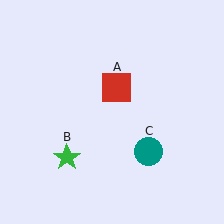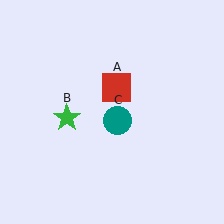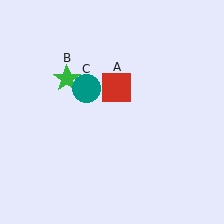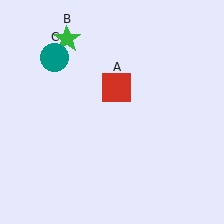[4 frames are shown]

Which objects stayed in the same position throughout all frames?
Red square (object A) remained stationary.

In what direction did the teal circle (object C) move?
The teal circle (object C) moved up and to the left.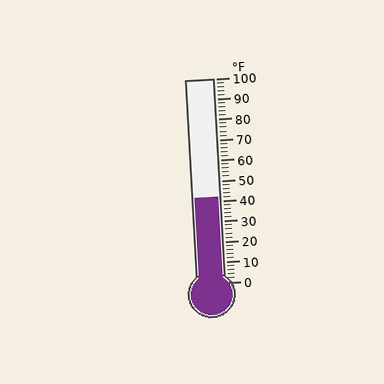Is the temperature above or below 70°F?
The temperature is below 70°F.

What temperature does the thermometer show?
The thermometer shows approximately 42°F.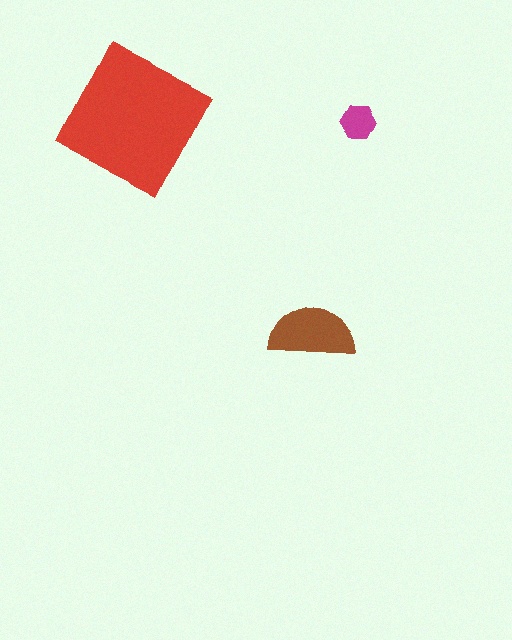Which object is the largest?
The red square.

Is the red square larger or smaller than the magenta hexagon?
Larger.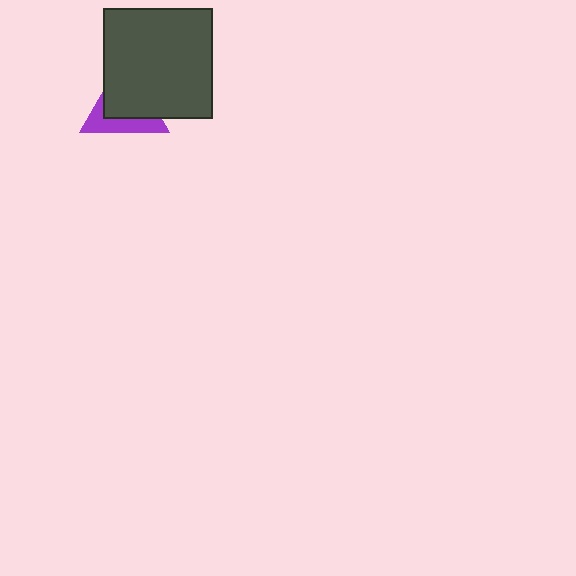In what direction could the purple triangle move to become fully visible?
The purple triangle could move toward the lower-left. That would shift it out from behind the dark gray square entirely.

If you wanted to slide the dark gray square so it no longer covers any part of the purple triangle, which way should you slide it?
Slide it toward the upper-right — that is the most direct way to separate the two shapes.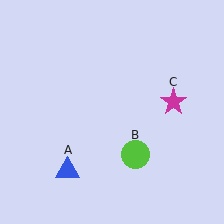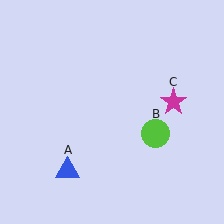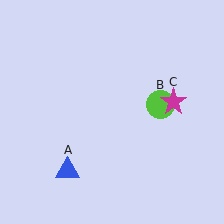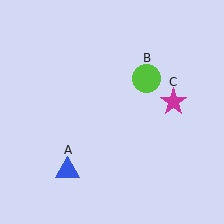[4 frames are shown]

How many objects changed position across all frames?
1 object changed position: lime circle (object B).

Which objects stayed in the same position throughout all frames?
Blue triangle (object A) and magenta star (object C) remained stationary.